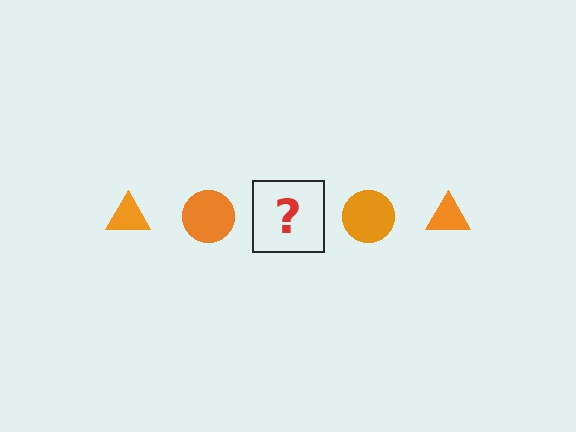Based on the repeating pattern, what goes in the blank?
The blank should be an orange triangle.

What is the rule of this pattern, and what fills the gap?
The rule is that the pattern cycles through triangle, circle shapes in orange. The gap should be filled with an orange triangle.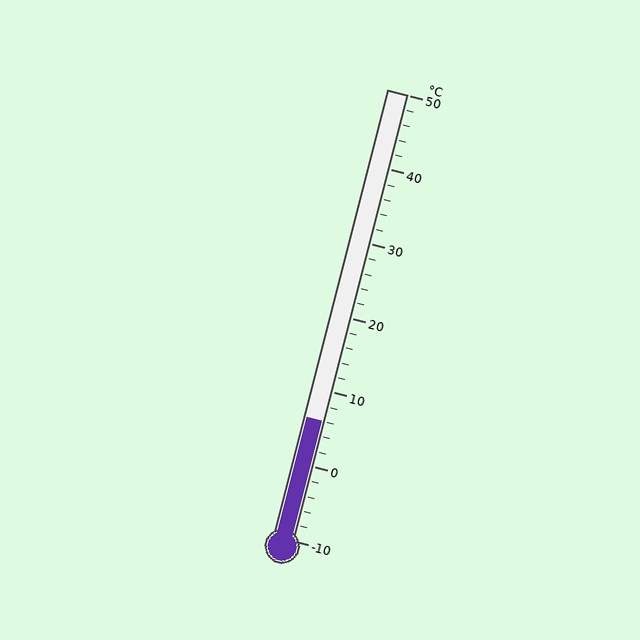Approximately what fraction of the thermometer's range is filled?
The thermometer is filled to approximately 25% of its range.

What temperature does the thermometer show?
The thermometer shows approximately 6°C.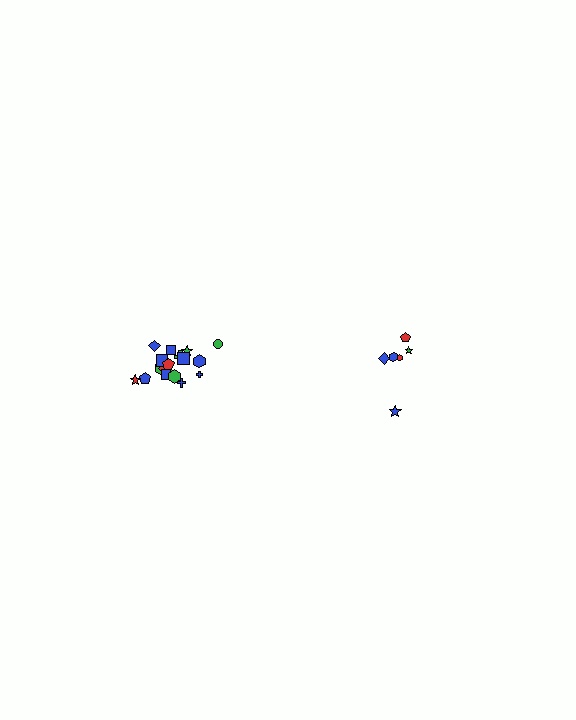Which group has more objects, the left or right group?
The left group.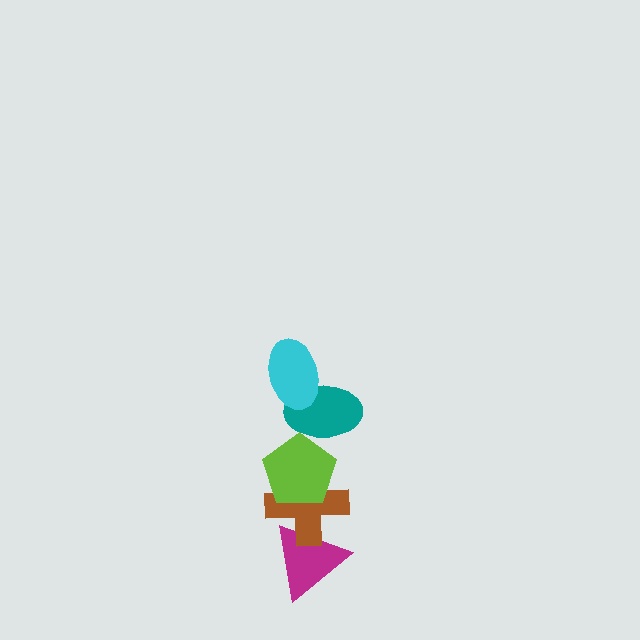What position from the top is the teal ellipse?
The teal ellipse is 2nd from the top.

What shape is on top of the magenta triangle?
The brown cross is on top of the magenta triangle.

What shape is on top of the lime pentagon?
The teal ellipse is on top of the lime pentagon.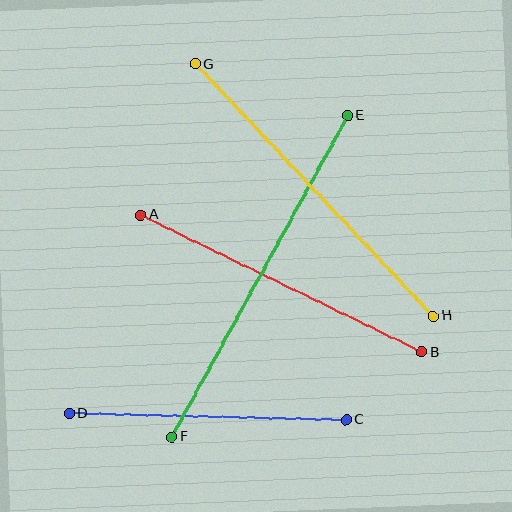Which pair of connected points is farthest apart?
Points E and F are farthest apart.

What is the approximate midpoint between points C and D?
The midpoint is at approximately (208, 417) pixels.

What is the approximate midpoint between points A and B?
The midpoint is at approximately (281, 283) pixels.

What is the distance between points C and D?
The distance is approximately 276 pixels.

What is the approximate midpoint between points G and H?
The midpoint is at approximately (314, 190) pixels.